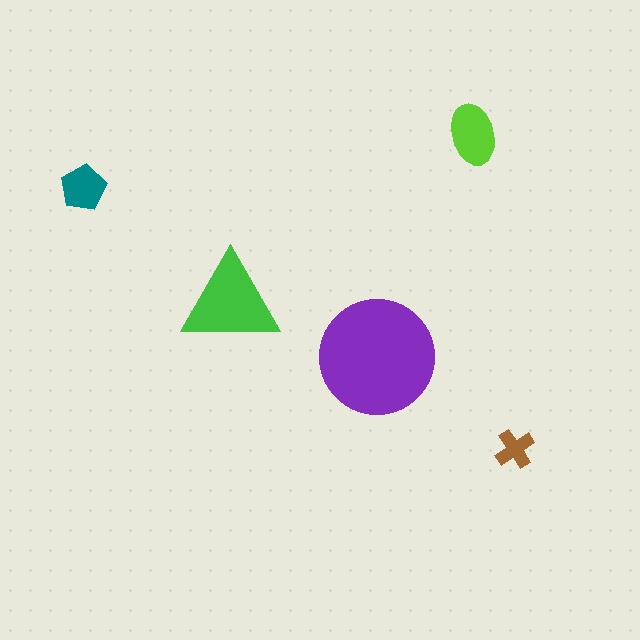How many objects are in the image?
There are 5 objects in the image.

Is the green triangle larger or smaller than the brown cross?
Larger.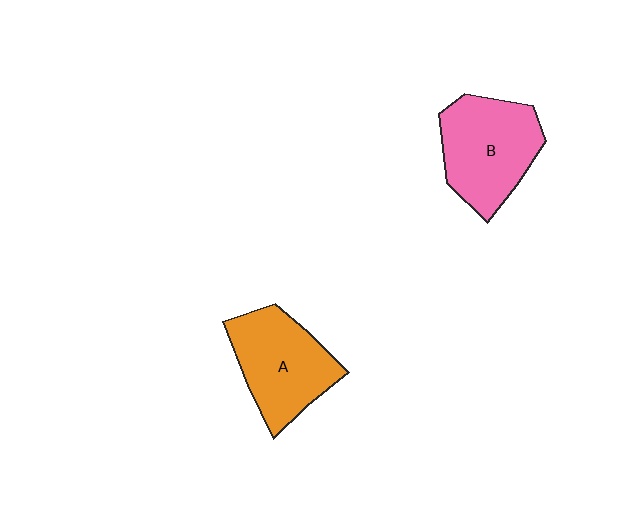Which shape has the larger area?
Shape B (pink).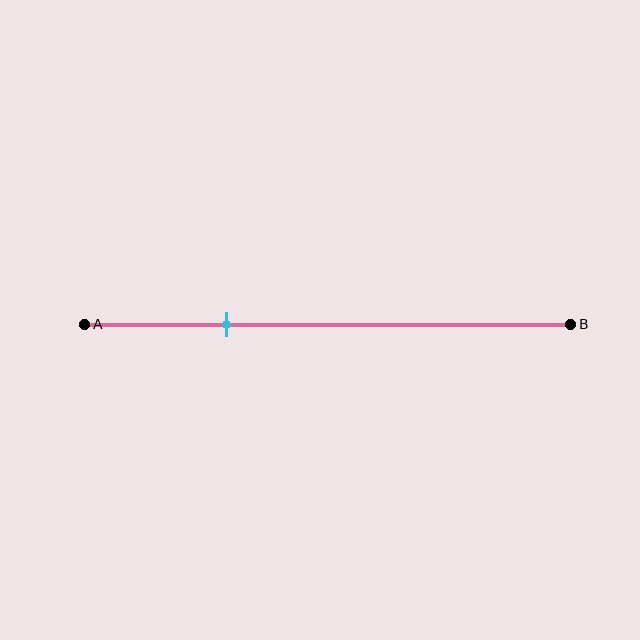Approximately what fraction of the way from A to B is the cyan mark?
The cyan mark is approximately 30% of the way from A to B.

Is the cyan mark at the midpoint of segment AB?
No, the mark is at about 30% from A, not at the 50% midpoint.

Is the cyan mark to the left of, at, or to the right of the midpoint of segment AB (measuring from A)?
The cyan mark is to the left of the midpoint of segment AB.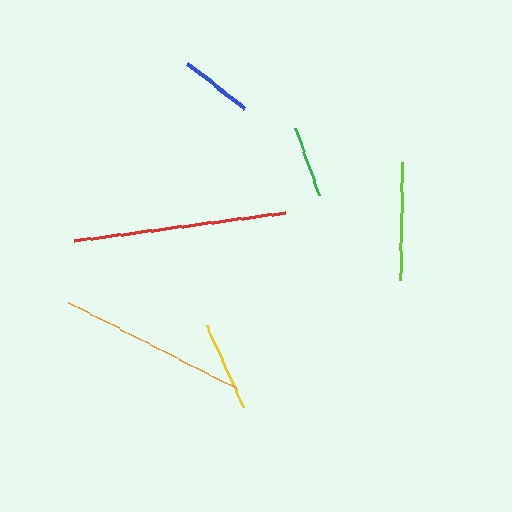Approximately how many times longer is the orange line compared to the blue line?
The orange line is approximately 2.6 times the length of the blue line.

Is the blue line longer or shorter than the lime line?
The lime line is longer than the blue line.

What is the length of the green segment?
The green segment is approximately 72 pixels long.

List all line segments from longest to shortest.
From longest to shortest: red, orange, lime, yellow, blue, green.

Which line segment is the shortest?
The green line is the shortest at approximately 72 pixels.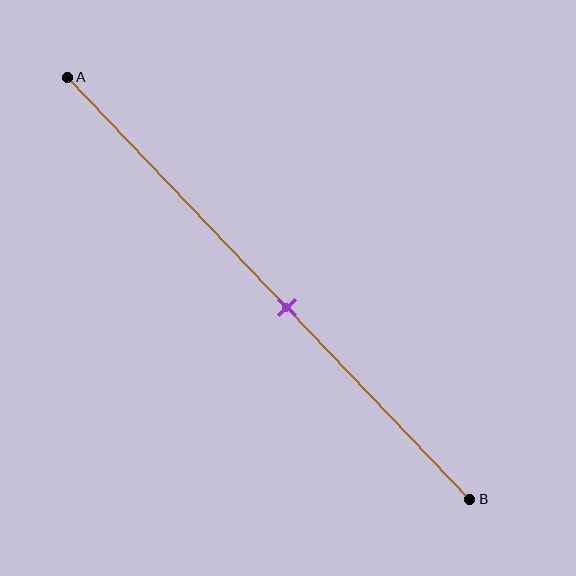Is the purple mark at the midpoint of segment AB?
No, the mark is at about 55% from A, not at the 50% midpoint.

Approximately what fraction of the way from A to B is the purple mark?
The purple mark is approximately 55% of the way from A to B.